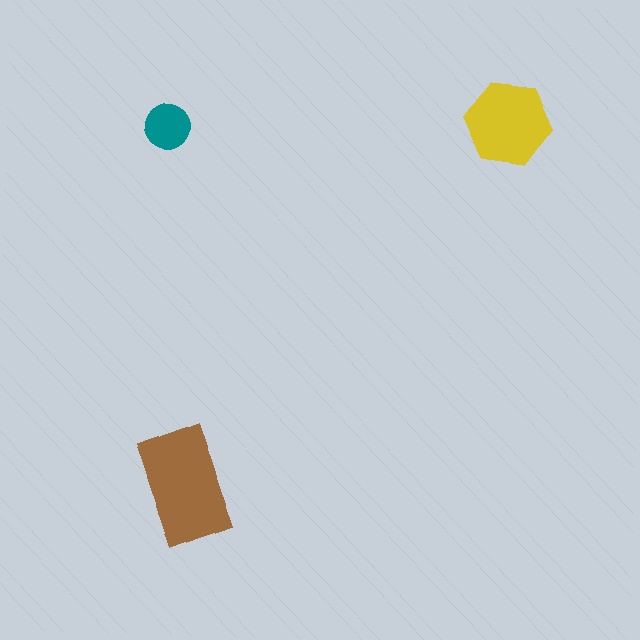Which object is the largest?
The brown rectangle.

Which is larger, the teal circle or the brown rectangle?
The brown rectangle.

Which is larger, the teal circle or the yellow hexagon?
The yellow hexagon.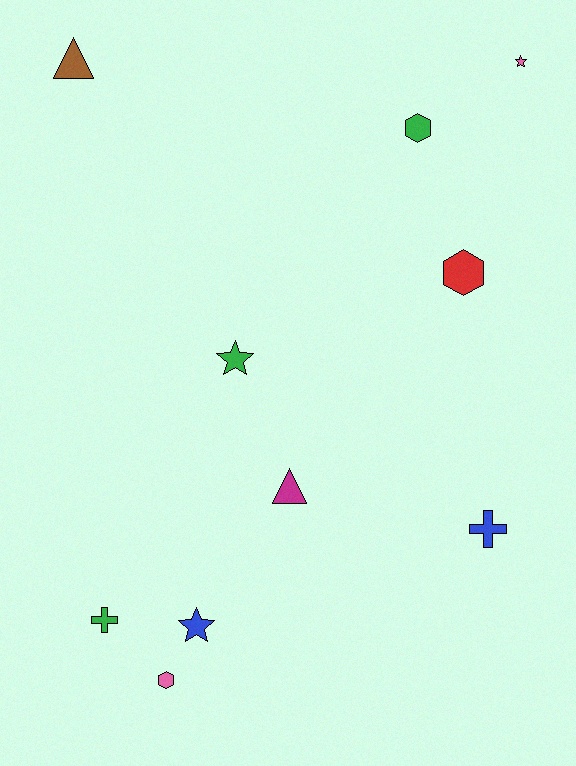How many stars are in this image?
There are 3 stars.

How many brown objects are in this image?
There is 1 brown object.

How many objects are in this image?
There are 10 objects.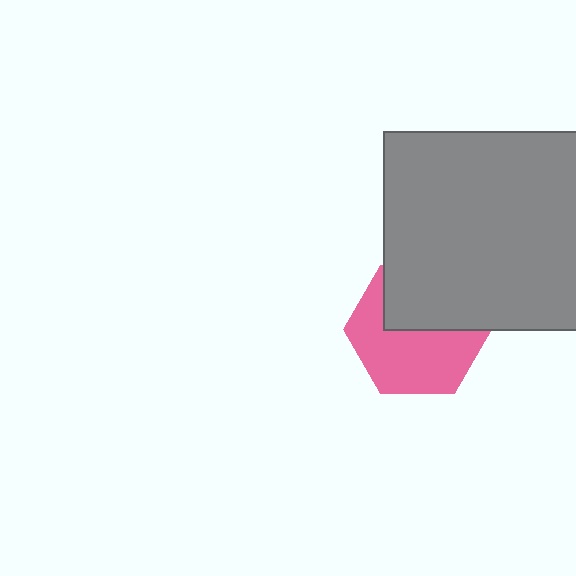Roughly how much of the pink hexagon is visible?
About half of it is visible (roughly 58%).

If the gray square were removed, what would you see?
You would see the complete pink hexagon.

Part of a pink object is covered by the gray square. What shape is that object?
It is a hexagon.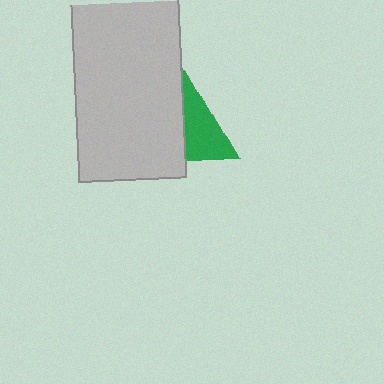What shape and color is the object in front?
The object in front is a light gray rectangle.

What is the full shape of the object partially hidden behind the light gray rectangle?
The partially hidden object is a green triangle.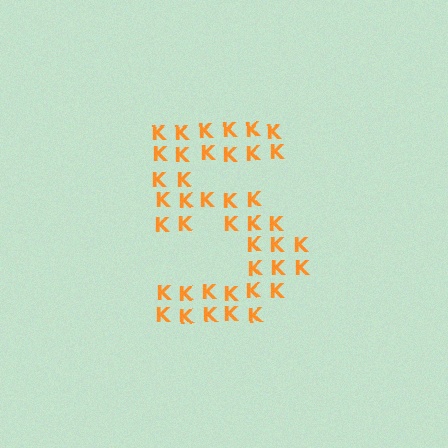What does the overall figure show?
The overall figure shows the digit 5.